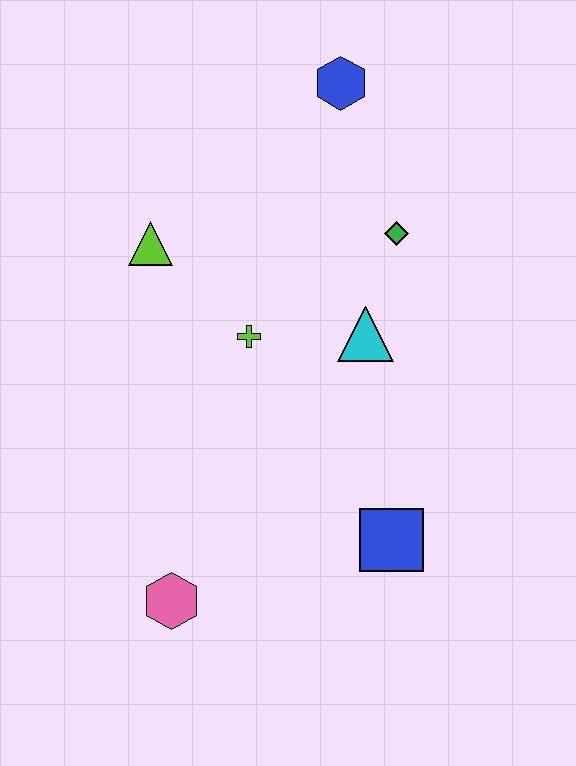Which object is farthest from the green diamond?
The pink hexagon is farthest from the green diamond.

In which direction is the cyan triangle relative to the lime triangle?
The cyan triangle is to the right of the lime triangle.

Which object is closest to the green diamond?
The cyan triangle is closest to the green diamond.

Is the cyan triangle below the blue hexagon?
Yes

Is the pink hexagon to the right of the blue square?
No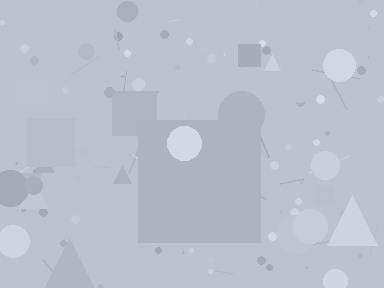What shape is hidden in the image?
A square is hidden in the image.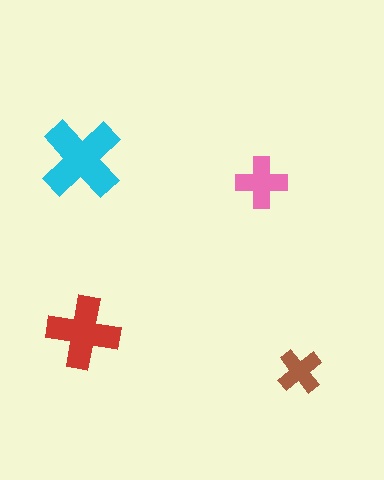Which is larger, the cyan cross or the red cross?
The cyan one.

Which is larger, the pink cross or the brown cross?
The pink one.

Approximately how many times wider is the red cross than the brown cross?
About 1.5 times wider.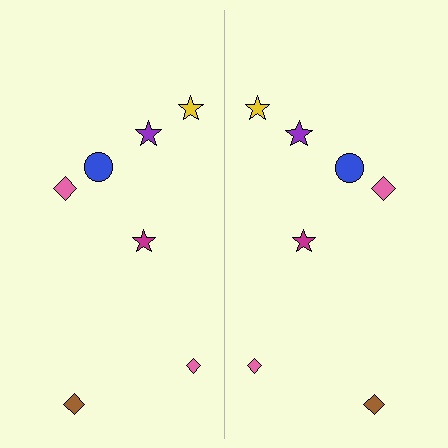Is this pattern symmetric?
Yes, this pattern has bilateral (reflection) symmetry.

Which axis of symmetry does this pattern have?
The pattern has a vertical axis of symmetry running through the center of the image.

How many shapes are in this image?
There are 14 shapes in this image.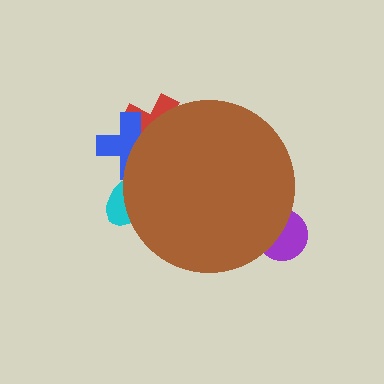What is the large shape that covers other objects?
A brown circle.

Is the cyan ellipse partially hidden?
Yes, the cyan ellipse is partially hidden behind the brown circle.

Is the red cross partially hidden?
Yes, the red cross is partially hidden behind the brown circle.